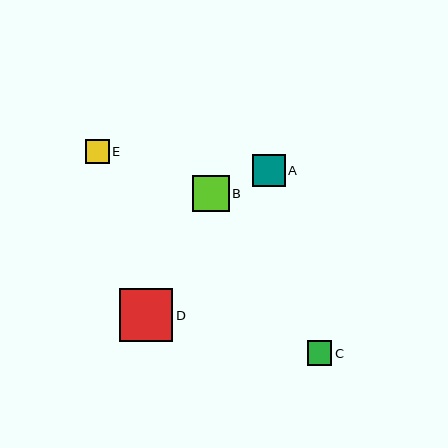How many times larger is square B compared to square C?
Square B is approximately 1.5 times the size of square C.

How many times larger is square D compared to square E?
Square D is approximately 2.3 times the size of square E.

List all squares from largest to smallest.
From largest to smallest: D, B, A, C, E.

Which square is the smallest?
Square E is the smallest with a size of approximately 23 pixels.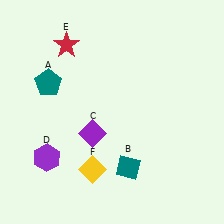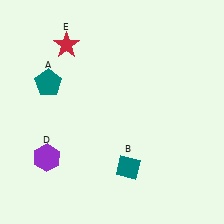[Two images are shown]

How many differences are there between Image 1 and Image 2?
There are 2 differences between the two images.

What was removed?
The yellow diamond (F), the purple diamond (C) were removed in Image 2.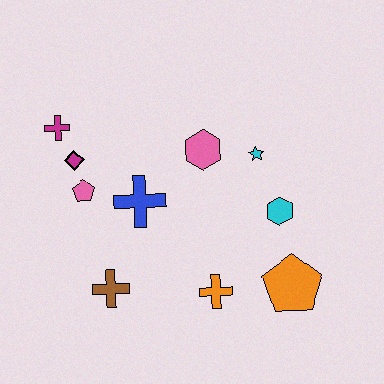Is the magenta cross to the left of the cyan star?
Yes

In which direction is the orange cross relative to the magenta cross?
The orange cross is below the magenta cross.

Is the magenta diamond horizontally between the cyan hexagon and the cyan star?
No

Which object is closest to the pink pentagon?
The magenta diamond is closest to the pink pentagon.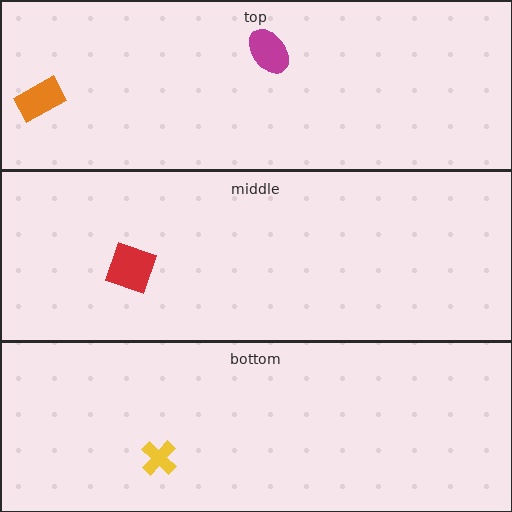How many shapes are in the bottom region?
1.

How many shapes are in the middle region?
1.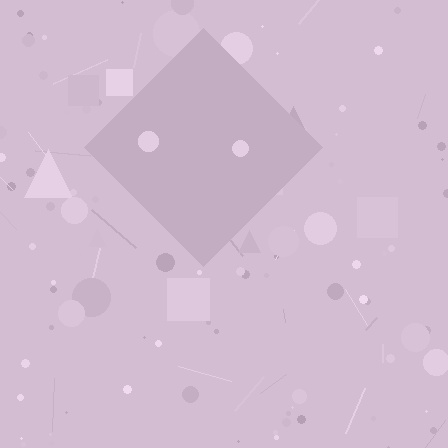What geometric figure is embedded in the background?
A diamond is embedded in the background.